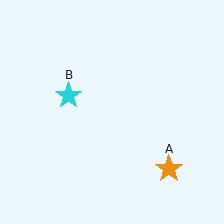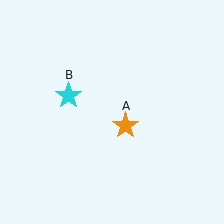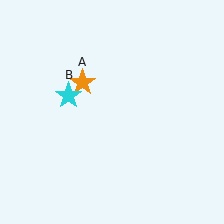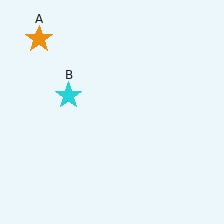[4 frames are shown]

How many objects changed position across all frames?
1 object changed position: orange star (object A).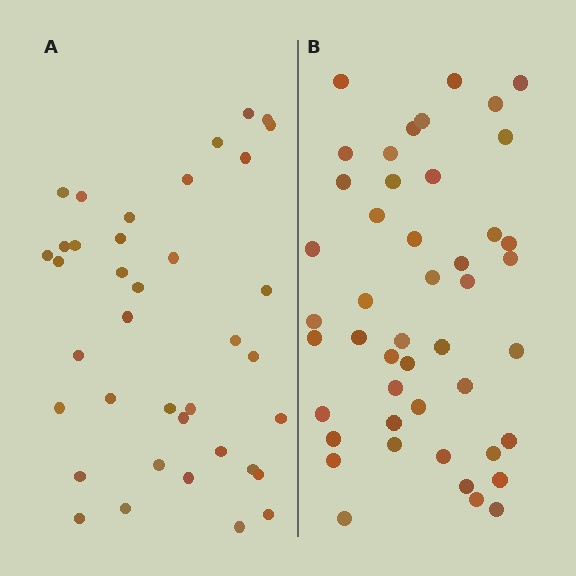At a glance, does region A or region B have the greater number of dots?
Region B (the right region) has more dots.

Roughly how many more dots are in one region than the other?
Region B has roughly 8 or so more dots than region A.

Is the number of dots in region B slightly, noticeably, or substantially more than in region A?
Region B has only slightly more — the two regions are fairly close. The ratio is roughly 1.2 to 1.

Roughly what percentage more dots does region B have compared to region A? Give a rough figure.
About 20% more.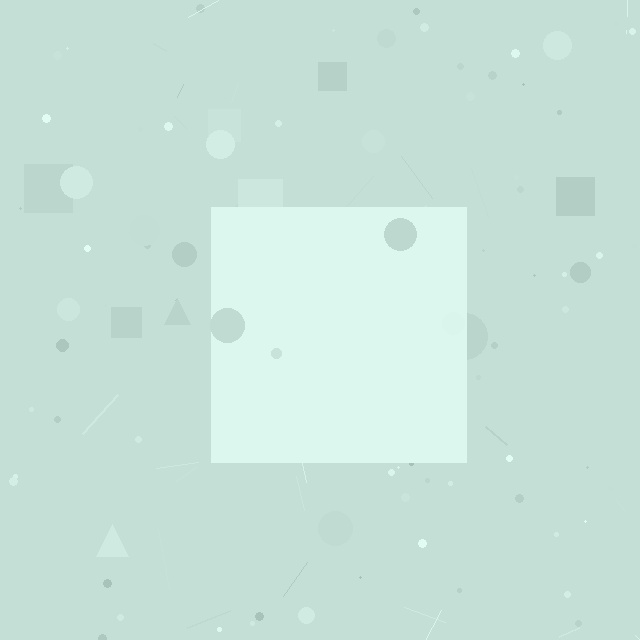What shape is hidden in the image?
A square is hidden in the image.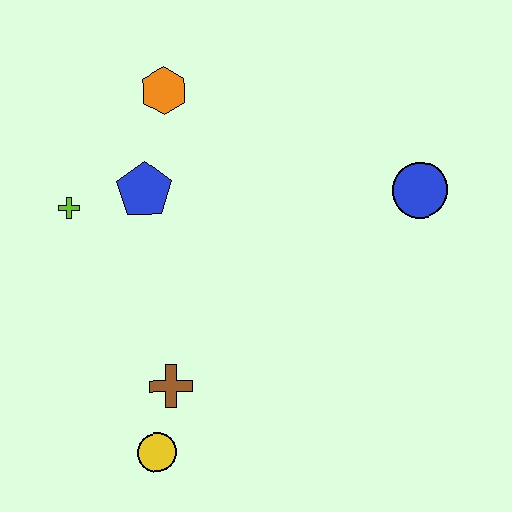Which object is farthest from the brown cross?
The blue circle is farthest from the brown cross.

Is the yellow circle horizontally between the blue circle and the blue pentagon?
Yes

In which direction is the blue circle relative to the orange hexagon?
The blue circle is to the right of the orange hexagon.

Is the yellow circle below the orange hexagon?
Yes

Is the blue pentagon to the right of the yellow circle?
No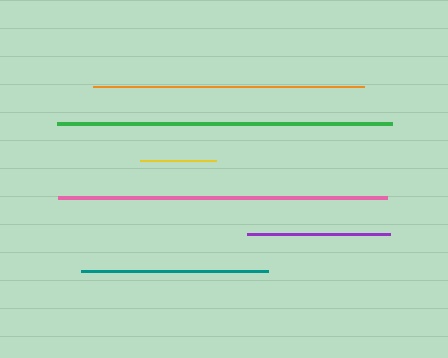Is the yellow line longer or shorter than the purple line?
The purple line is longer than the yellow line.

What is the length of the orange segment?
The orange segment is approximately 271 pixels long.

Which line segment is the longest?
The green line is the longest at approximately 335 pixels.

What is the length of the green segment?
The green segment is approximately 335 pixels long.